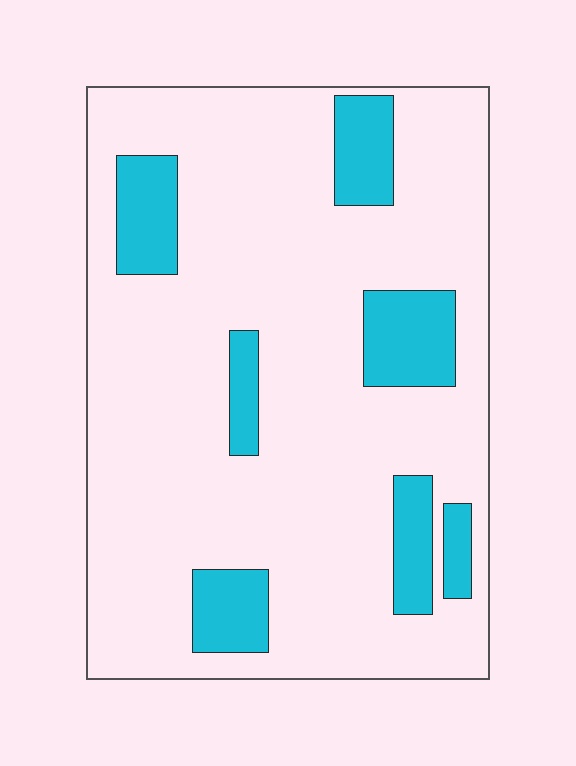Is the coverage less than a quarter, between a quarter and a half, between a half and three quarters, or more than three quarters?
Less than a quarter.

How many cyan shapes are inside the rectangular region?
7.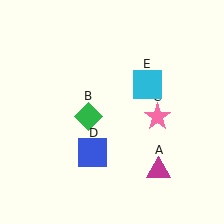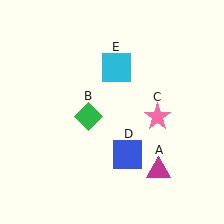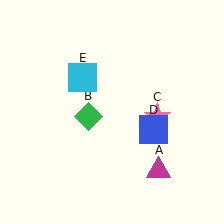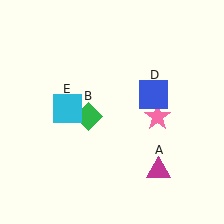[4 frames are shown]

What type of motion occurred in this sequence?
The blue square (object D), cyan square (object E) rotated counterclockwise around the center of the scene.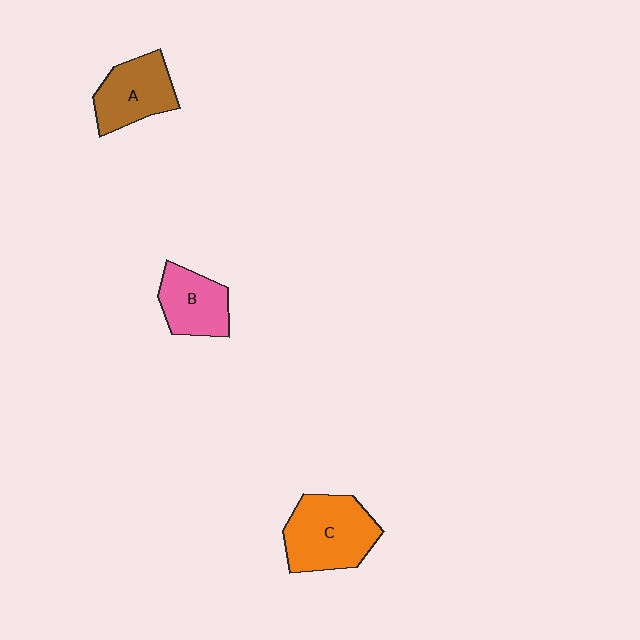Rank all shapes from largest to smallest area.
From largest to smallest: C (orange), A (brown), B (pink).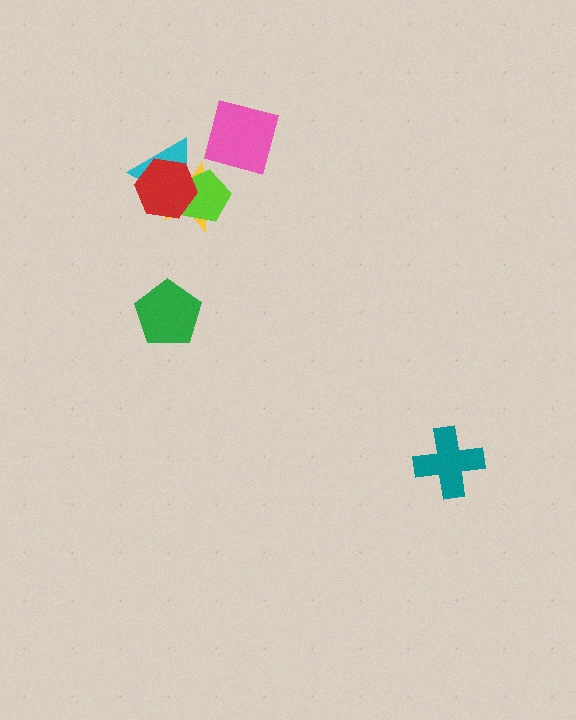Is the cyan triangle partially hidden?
Yes, it is partially covered by another shape.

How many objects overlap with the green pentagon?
0 objects overlap with the green pentagon.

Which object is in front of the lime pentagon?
The red hexagon is in front of the lime pentagon.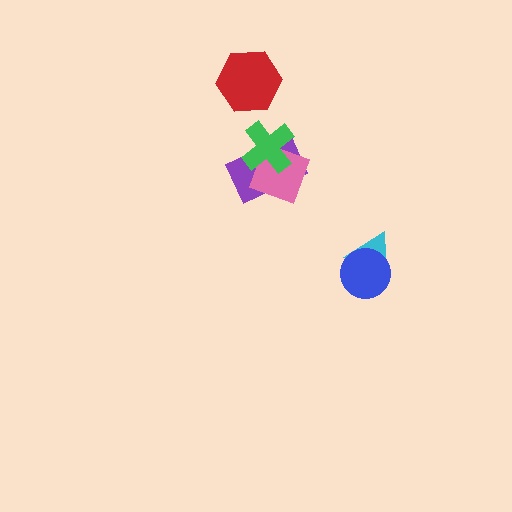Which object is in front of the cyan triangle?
The blue circle is in front of the cyan triangle.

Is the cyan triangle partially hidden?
Yes, it is partially covered by another shape.